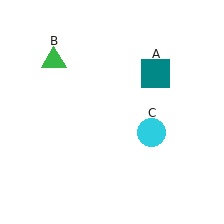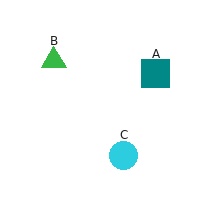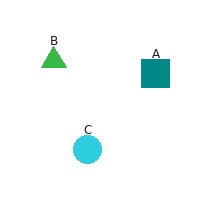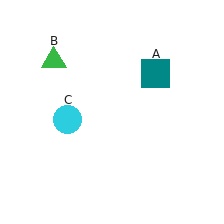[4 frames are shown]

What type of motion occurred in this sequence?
The cyan circle (object C) rotated clockwise around the center of the scene.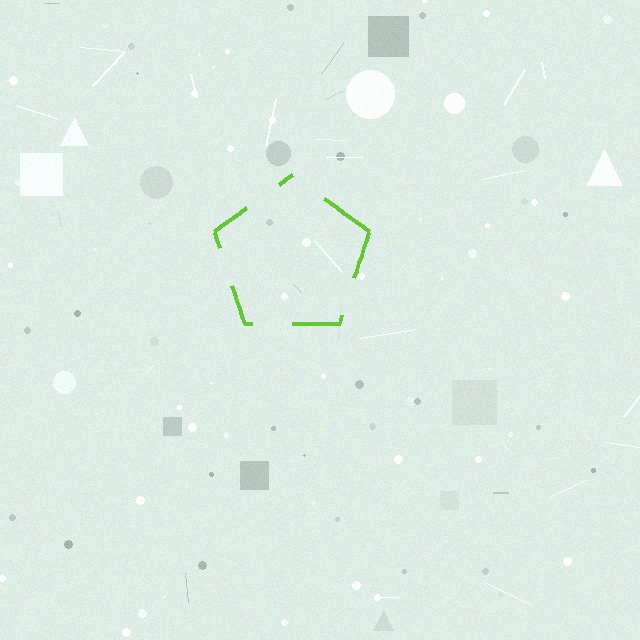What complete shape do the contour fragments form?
The contour fragments form a pentagon.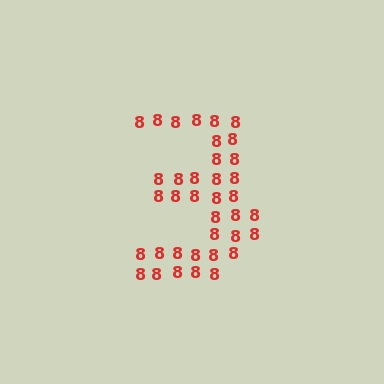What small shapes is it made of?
It is made of small digit 8's.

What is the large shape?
The large shape is the digit 3.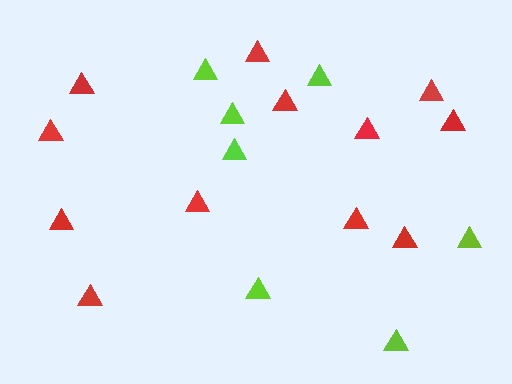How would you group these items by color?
There are 2 groups: one group of red triangles (12) and one group of lime triangles (7).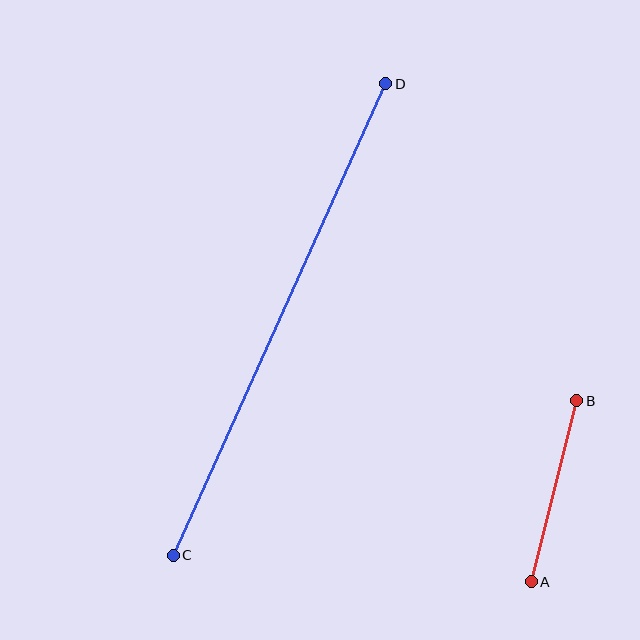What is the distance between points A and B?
The distance is approximately 186 pixels.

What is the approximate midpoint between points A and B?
The midpoint is at approximately (554, 491) pixels.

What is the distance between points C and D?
The distance is approximately 517 pixels.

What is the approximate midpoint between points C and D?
The midpoint is at approximately (280, 320) pixels.